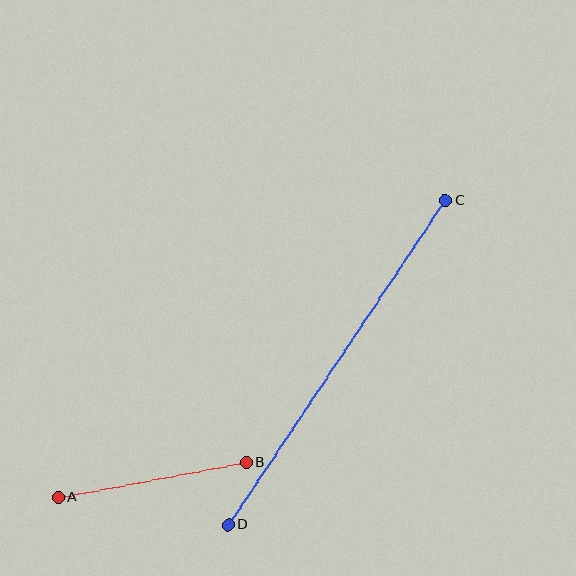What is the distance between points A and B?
The distance is approximately 191 pixels.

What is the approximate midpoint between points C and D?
The midpoint is at approximately (337, 363) pixels.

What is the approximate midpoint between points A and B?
The midpoint is at approximately (152, 480) pixels.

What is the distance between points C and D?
The distance is approximately 390 pixels.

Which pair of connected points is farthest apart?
Points C and D are farthest apart.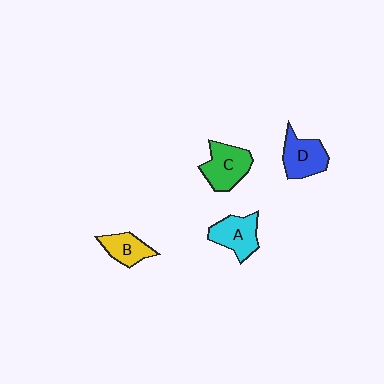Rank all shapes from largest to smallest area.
From largest to smallest: C (green), D (blue), A (cyan), B (yellow).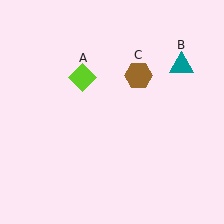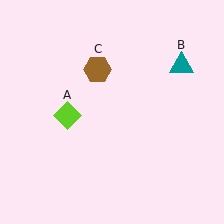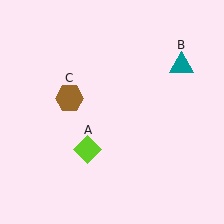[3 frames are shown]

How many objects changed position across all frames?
2 objects changed position: lime diamond (object A), brown hexagon (object C).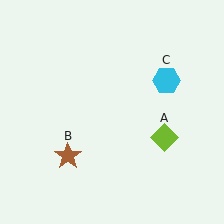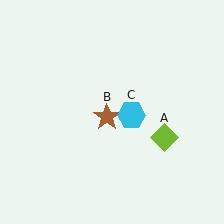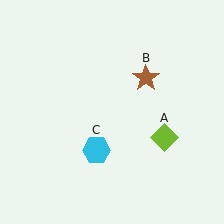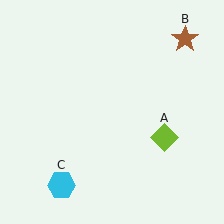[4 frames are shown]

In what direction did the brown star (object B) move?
The brown star (object B) moved up and to the right.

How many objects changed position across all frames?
2 objects changed position: brown star (object B), cyan hexagon (object C).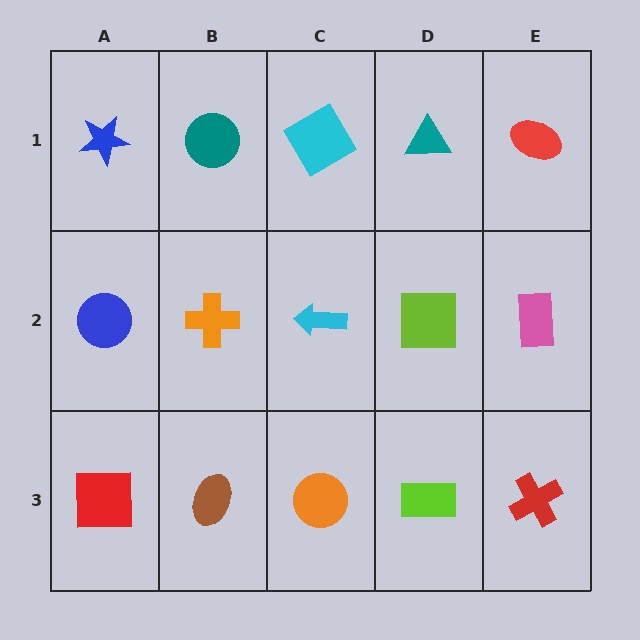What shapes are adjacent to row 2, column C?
A cyan diamond (row 1, column C), an orange circle (row 3, column C), an orange cross (row 2, column B), a lime square (row 2, column D).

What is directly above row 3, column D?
A lime square.